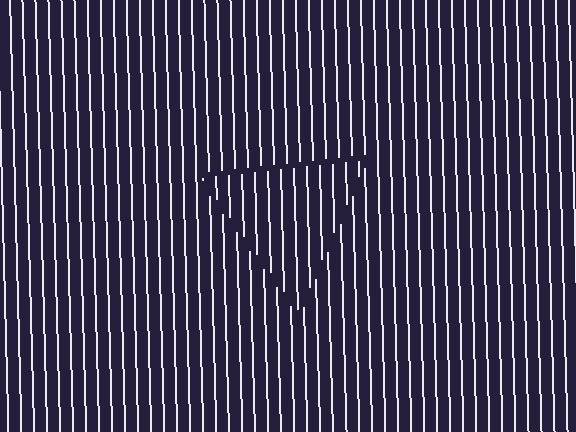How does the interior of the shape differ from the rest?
The interior of the shape contains the same grating, shifted by half a period — the contour is defined by the phase discontinuity where line-ends from the inner and outer gratings abut.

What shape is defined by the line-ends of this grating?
An illusory triangle. The interior of the shape contains the same grating, shifted by half a period — the contour is defined by the phase discontinuity where line-ends from the inner and outer gratings abut.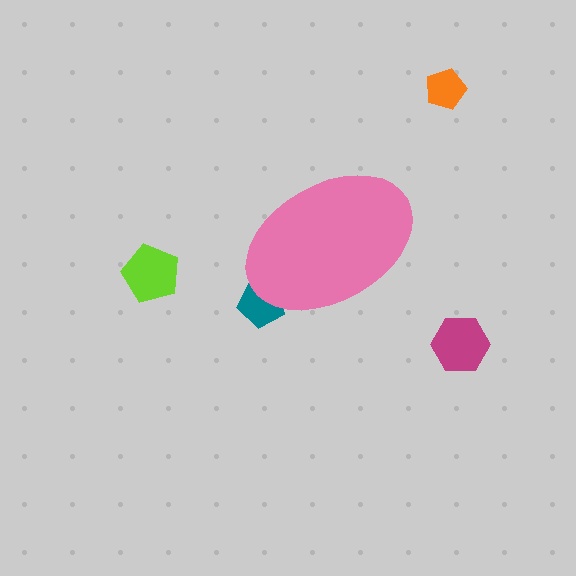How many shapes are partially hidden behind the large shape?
1 shape is partially hidden.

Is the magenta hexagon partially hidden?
No, the magenta hexagon is fully visible.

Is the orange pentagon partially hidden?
No, the orange pentagon is fully visible.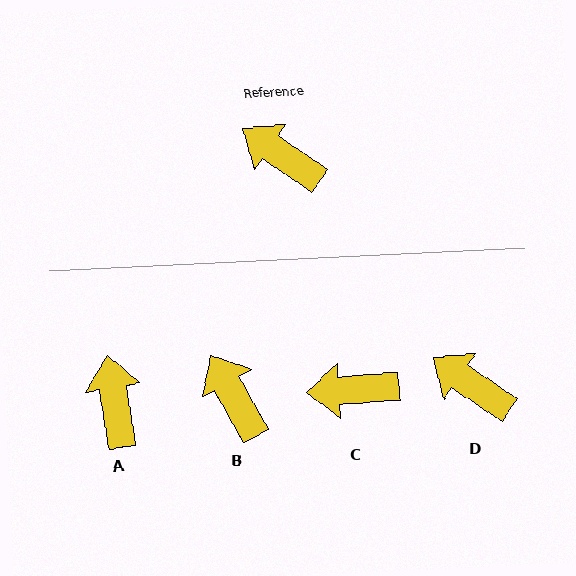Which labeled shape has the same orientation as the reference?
D.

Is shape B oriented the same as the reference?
No, it is off by about 26 degrees.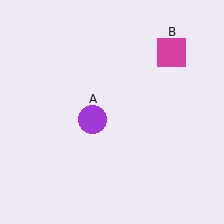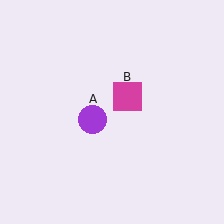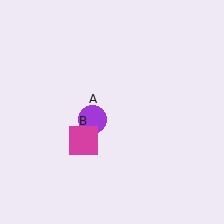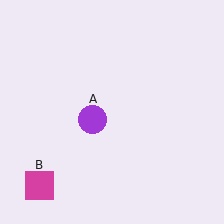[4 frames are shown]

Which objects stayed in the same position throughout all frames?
Purple circle (object A) remained stationary.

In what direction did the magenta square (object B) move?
The magenta square (object B) moved down and to the left.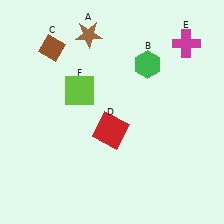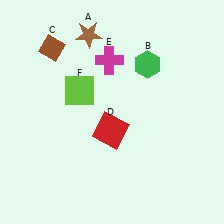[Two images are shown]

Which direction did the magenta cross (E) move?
The magenta cross (E) moved left.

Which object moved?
The magenta cross (E) moved left.